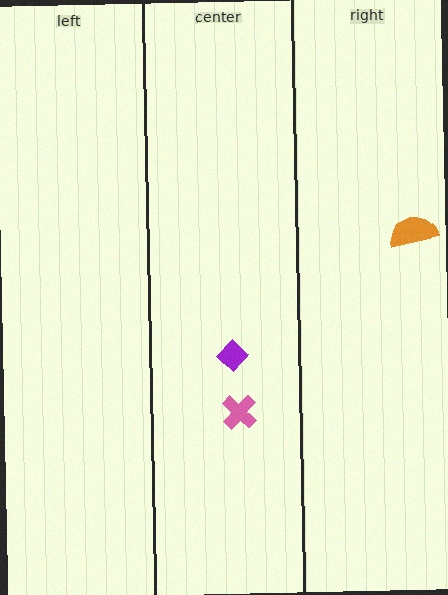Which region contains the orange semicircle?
The right region.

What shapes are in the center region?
The pink cross, the purple diamond.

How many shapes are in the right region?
1.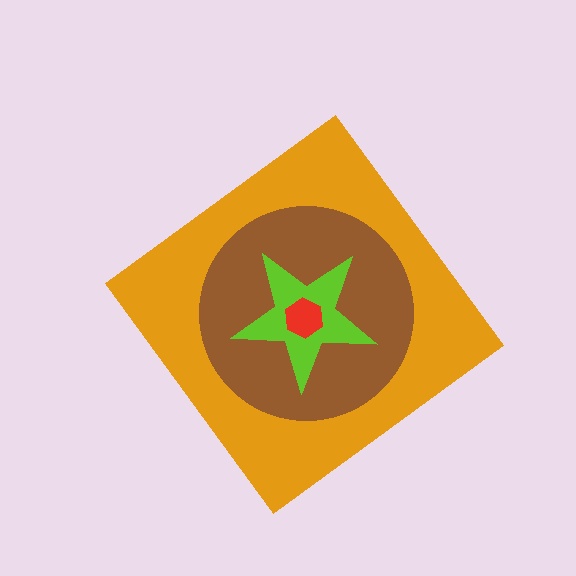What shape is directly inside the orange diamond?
The brown circle.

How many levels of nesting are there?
4.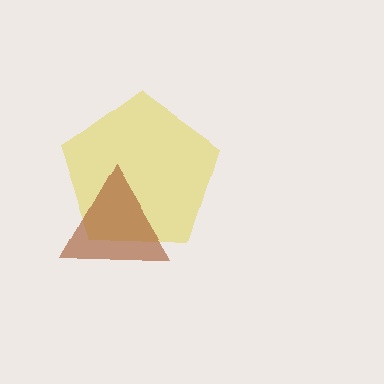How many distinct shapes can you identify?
There are 2 distinct shapes: a yellow pentagon, a brown triangle.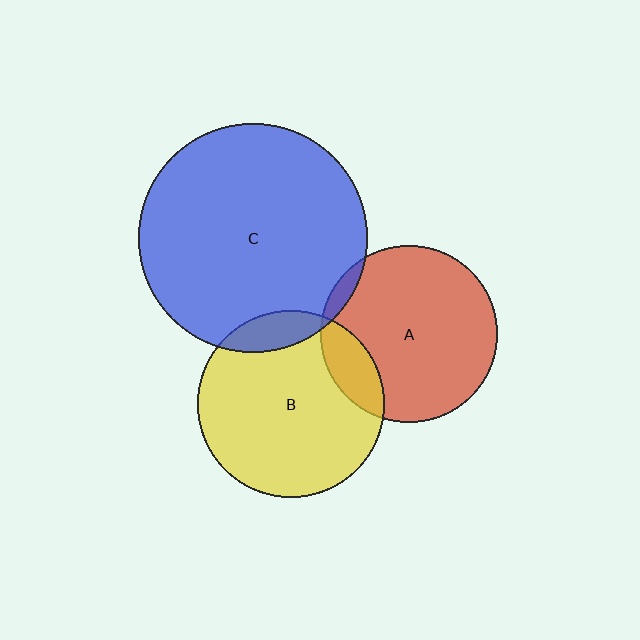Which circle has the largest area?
Circle C (blue).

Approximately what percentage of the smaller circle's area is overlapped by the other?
Approximately 15%.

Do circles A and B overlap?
Yes.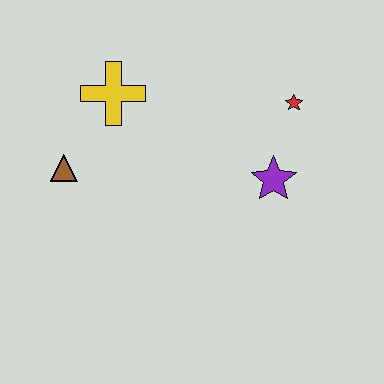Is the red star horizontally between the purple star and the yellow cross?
No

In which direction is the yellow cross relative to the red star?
The yellow cross is to the left of the red star.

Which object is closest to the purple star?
The red star is closest to the purple star.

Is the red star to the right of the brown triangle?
Yes